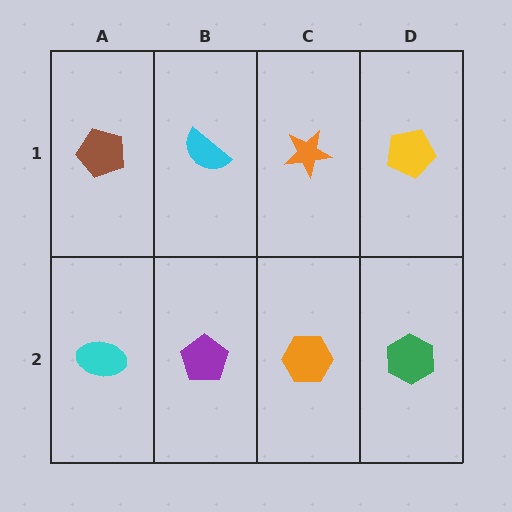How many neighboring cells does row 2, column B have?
3.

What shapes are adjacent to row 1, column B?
A purple pentagon (row 2, column B), a brown pentagon (row 1, column A), an orange star (row 1, column C).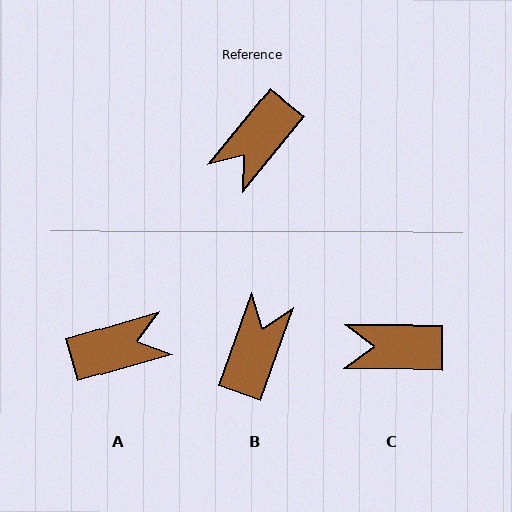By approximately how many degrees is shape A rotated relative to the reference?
Approximately 145 degrees counter-clockwise.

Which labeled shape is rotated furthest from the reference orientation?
B, about 160 degrees away.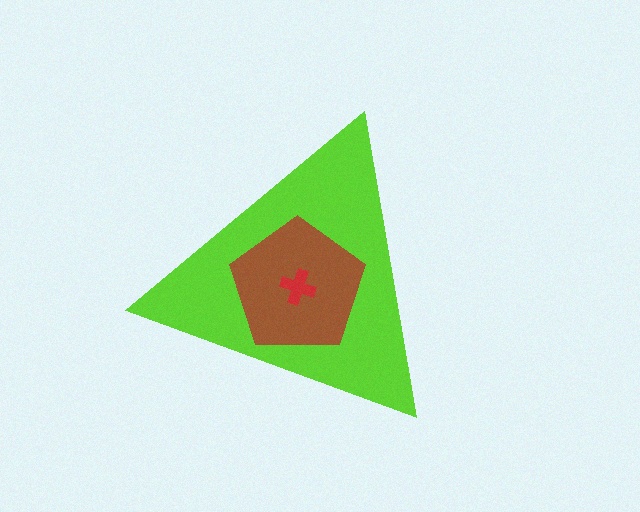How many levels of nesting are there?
3.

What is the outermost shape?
The lime triangle.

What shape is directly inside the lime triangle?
The brown pentagon.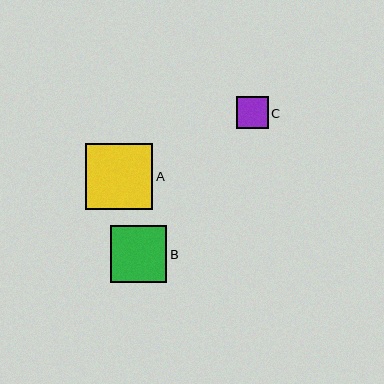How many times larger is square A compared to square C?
Square A is approximately 2.1 times the size of square C.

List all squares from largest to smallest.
From largest to smallest: A, B, C.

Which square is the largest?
Square A is the largest with a size of approximately 67 pixels.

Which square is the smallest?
Square C is the smallest with a size of approximately 32 pixels.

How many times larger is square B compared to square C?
Square B is approximately 1.8 times the size of square C.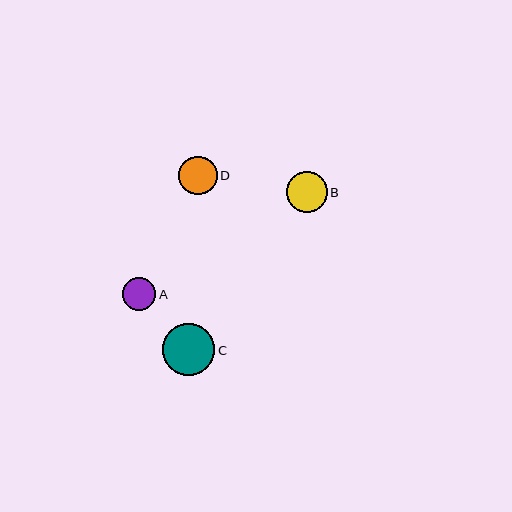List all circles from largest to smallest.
From largest to smallest: C, B, D, A.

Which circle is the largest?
Circle C is the largest with a size of approximately 52 pixels.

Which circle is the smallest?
Circle A is the smallest with a size of approximately 33 pixels.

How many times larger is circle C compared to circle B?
Circle C is approximately 1.3 times the size of circle B.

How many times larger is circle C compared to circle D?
Circle C is approximately 1.4 times the size of circle D.